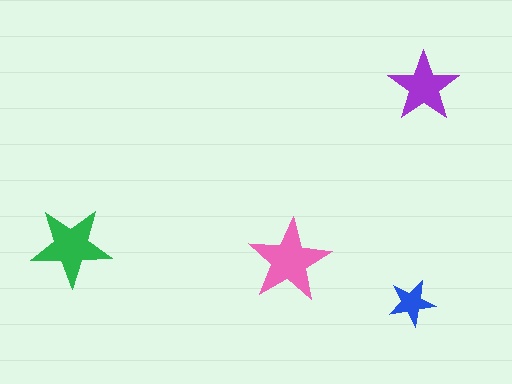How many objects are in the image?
There are 4 objects in the image.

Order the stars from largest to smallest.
the pink one, the green one, the purple one, the blue one.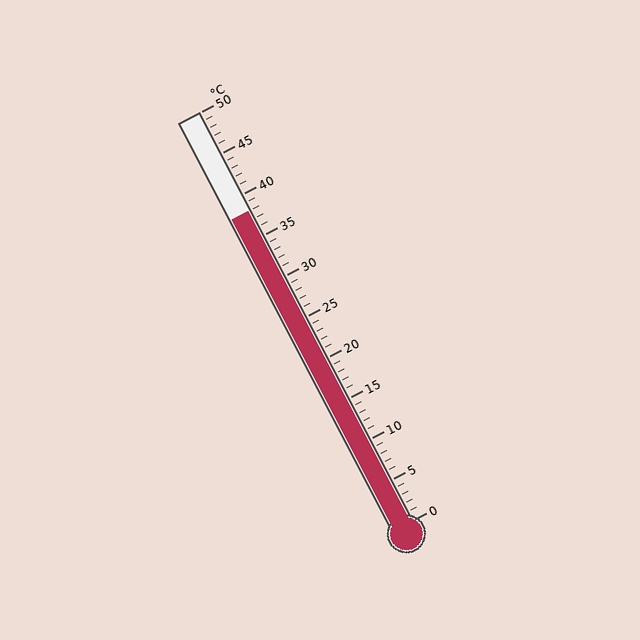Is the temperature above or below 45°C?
The temperature is below 45°C.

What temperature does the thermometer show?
The thermometer shows approximately 38°C.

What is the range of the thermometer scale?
The thermometer scale ranges from 0°C to 50°C.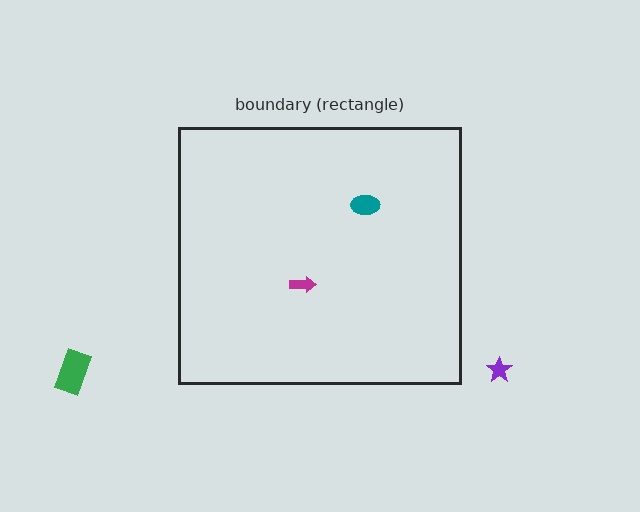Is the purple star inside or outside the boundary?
Outside.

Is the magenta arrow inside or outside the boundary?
Inside.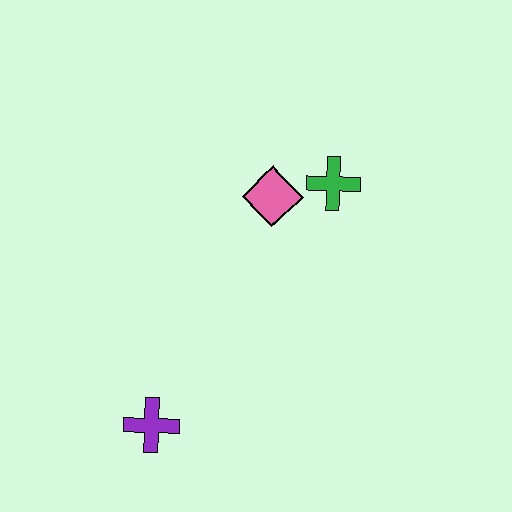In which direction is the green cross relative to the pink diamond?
The green cross is to the right of the pink diamond.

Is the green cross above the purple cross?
Yes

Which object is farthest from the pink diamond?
The purple cross is farthest from the pink diamond.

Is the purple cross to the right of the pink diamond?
No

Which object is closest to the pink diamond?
The green cross is closest to the pink diamond.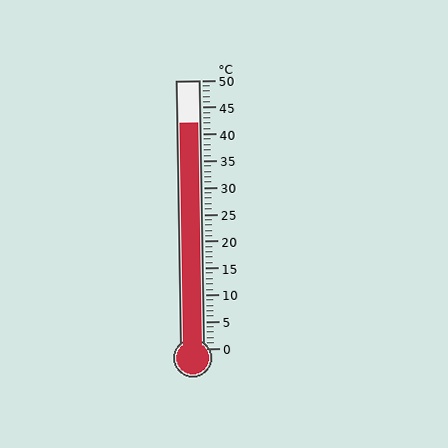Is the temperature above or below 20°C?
The temperature is above 20°C.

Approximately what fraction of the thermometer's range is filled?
The thermometer is filled to approximately 85% of its range.